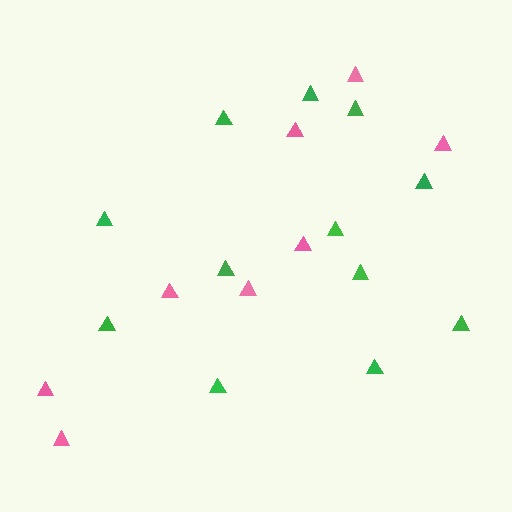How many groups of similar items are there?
There are 2 groups: one group of pink triangles (8) and one group of green triangles (12).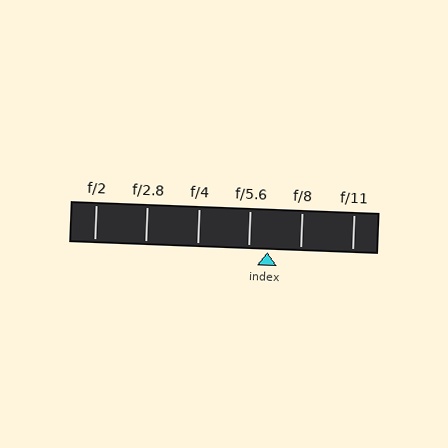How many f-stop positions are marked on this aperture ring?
There are 6 f-stop positions marked.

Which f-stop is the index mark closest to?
The index mark is closest to f/5.6.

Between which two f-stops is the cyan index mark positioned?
The index mark is between f/5.6 and f/8.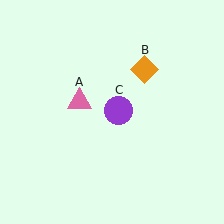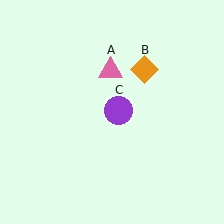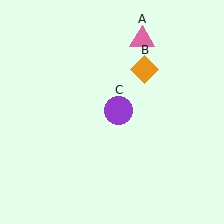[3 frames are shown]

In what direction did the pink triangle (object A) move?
The pink triangle (object A) moved up and to the right.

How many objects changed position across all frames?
1 object changed position: pink triangle (object A).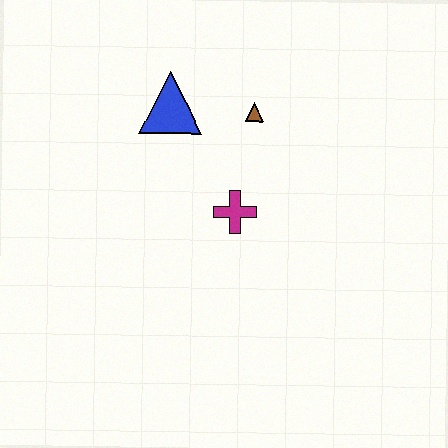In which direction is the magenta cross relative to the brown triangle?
The magenta cross is below the brown triangle.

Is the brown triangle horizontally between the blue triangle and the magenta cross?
No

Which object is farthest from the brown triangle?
The magenta cross is farthest from the brown triangle.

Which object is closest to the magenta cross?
The brown triangle is closest to the magenta cross.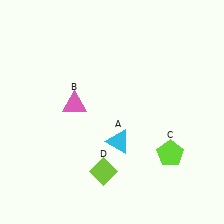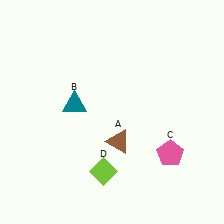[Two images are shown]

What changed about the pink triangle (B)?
In Image 1, B is pink. In Image 2, it changed to teal.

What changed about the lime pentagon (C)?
In Image 1, C is lime. In Image 2, it changed to pink.